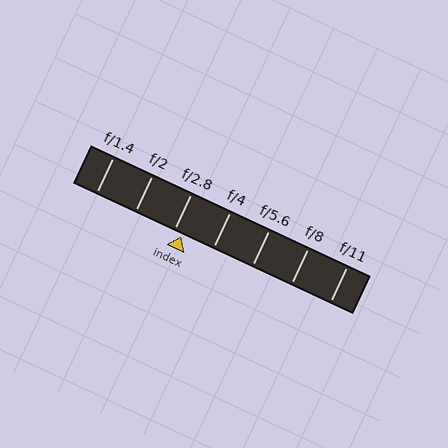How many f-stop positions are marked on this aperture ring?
There are 7 f-stop positions marked.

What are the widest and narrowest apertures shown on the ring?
The widest aperture shown is f/1.4 and the narrowest is f/11.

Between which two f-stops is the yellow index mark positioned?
The index mark is between f/2.8 and f/4.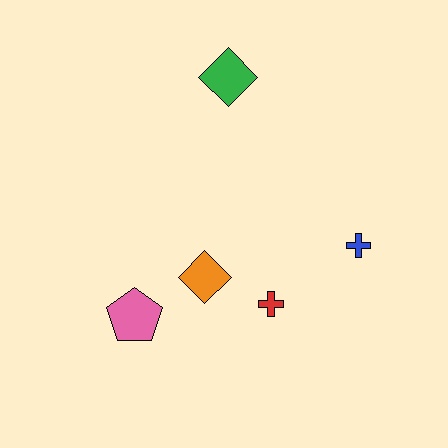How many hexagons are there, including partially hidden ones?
There are no hexagons.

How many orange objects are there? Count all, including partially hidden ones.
There is 1 orange object.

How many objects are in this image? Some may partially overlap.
There are 5 objects.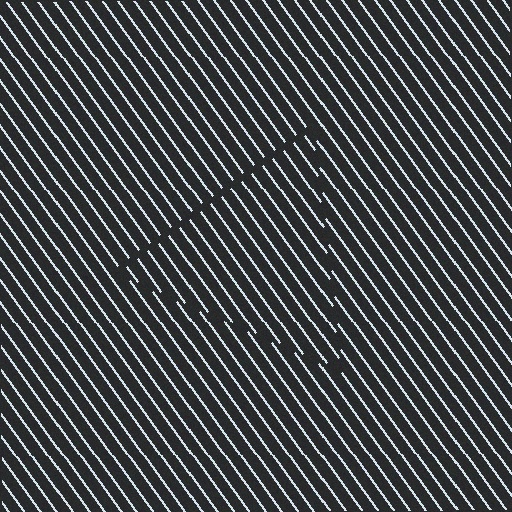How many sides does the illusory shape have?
3 sides — the line-ends trace a triangle.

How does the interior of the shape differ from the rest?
The interior of the shape contains the same grating, shifted by half a period — the contour is defined by the phase discontinuity where line-ends from the inner and outer gratings abut.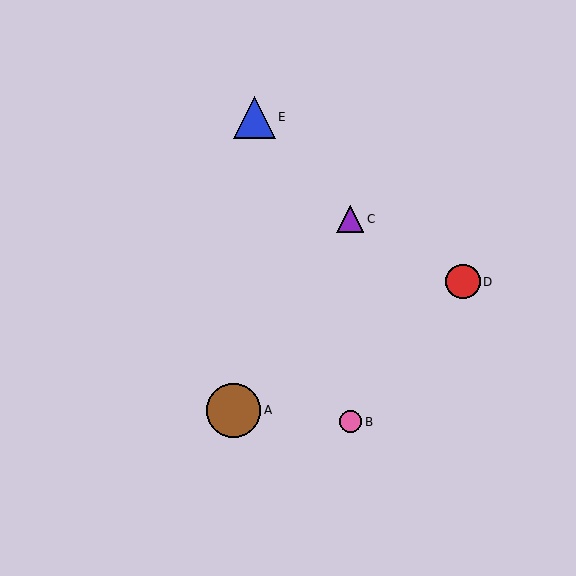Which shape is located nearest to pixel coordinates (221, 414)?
The brown circle (labeled A) at (233, 410) is nearest to that location.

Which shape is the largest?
The brown circle (labeled A) is the largest.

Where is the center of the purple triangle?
The center of the purple triangle is at (350, 219).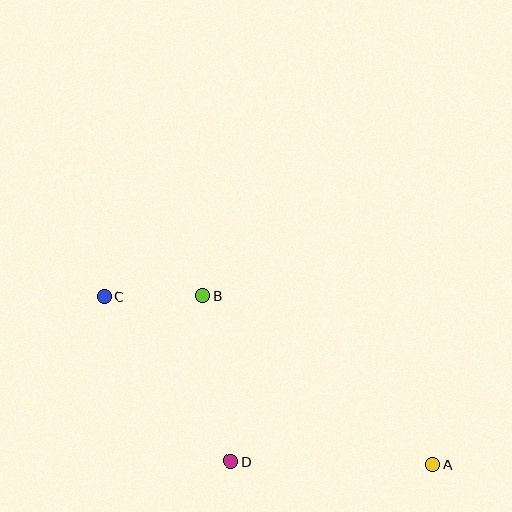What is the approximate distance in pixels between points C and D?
The distance between C and D is approximately 208 pixels.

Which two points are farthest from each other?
Points A and C are farthest from each other.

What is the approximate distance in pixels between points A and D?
The distance between A and D is approximately 202 pixels.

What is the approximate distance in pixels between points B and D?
The distance between B and D is approximately 168 pixels.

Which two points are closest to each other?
Points B and C are closest to each other.